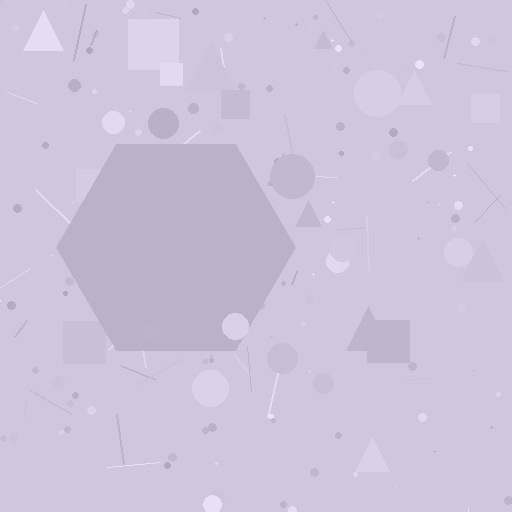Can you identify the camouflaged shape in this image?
The camouflaged shape is a hexagon.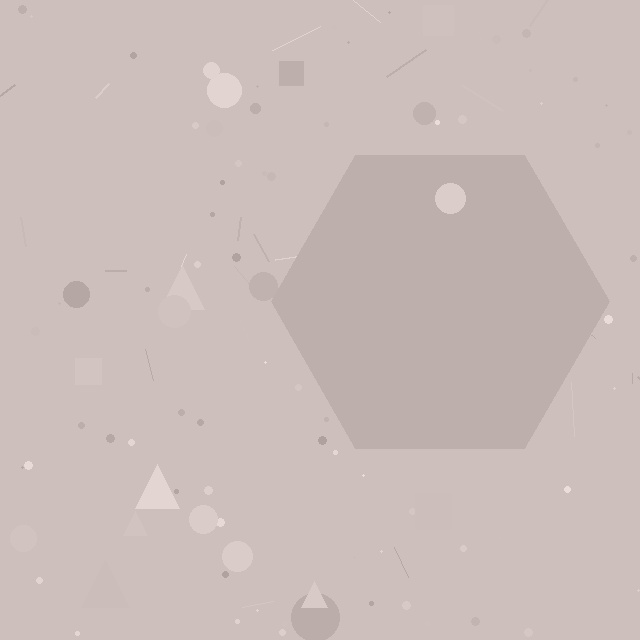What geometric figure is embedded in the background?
A hexagon is embedded in the background.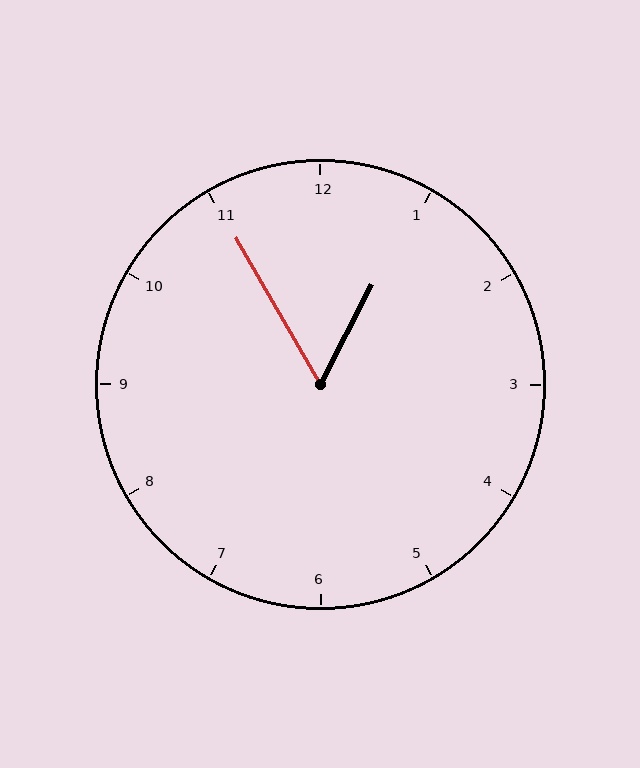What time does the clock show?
12:55.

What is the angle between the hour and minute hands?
Approximately 58 degrees.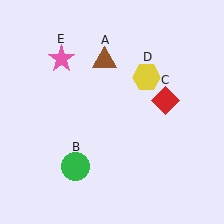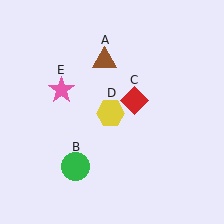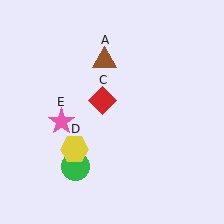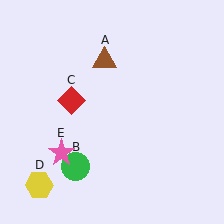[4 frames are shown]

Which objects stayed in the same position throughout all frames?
Brown triangle (object A) and green circle (object B) remained stationary.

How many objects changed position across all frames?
3 objects changed position: red diamond (object C), yellow hexagon (object D), pink star (object E).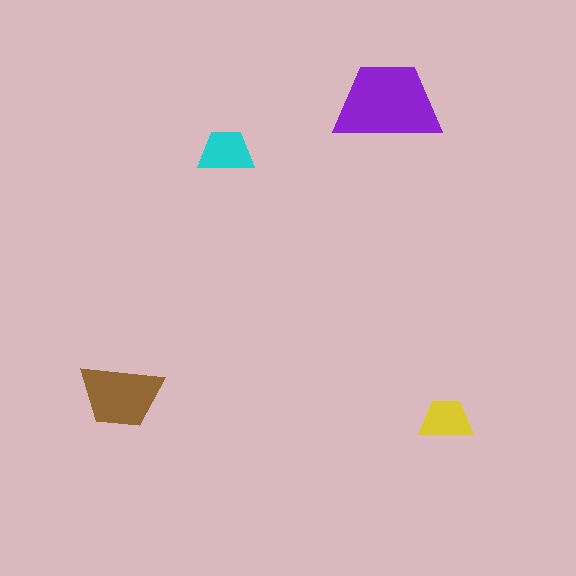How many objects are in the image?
There are 4 objects in the image.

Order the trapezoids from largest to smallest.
the purple one, the brown one, the cyan one, the yellow one.